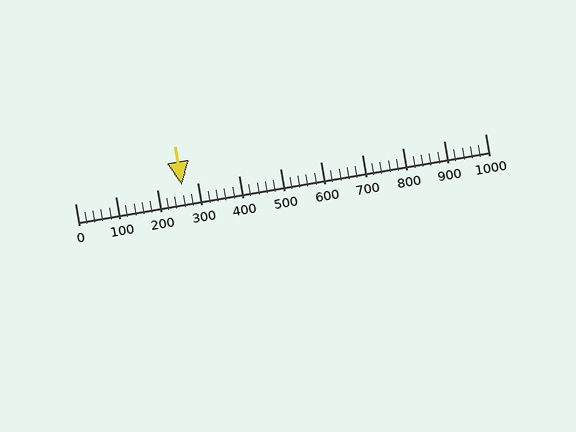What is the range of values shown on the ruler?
The ruler shows values from 0 to 1000.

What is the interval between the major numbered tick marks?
The major tick marks are spaced 100 units apart.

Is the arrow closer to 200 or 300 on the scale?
The arrow is closer to 300.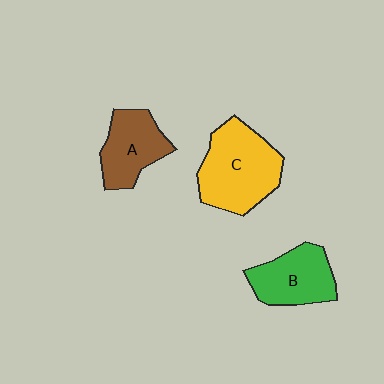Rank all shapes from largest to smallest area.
From largest to smallest: C (yellow), B (green), A (brown).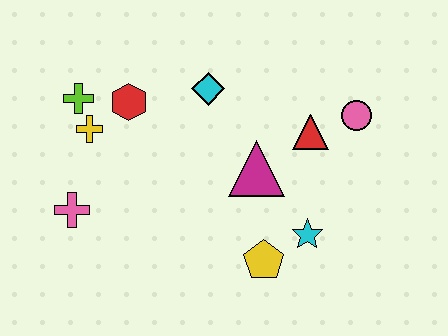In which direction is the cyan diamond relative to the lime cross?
The cyan diamond is to the right of the lime cross.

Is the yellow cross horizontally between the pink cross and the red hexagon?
Yes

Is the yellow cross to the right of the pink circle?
No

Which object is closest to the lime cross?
The yellow cross is closest to the lime cross.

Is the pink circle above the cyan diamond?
No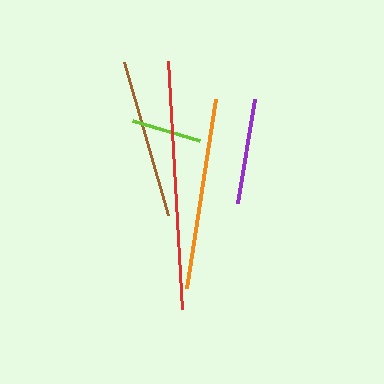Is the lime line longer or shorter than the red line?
The red line is longer than the lime line.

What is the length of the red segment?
The red segment is approximately 248 pixels long.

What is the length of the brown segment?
The brown segment is approximately 158 pixels long.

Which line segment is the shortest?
The lime line is the shortest at approximately 71 pixels.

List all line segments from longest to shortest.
From longest to shortest: red, orange, brown, purple, lime.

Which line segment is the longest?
The red line is the longest at approximately 248 pixels.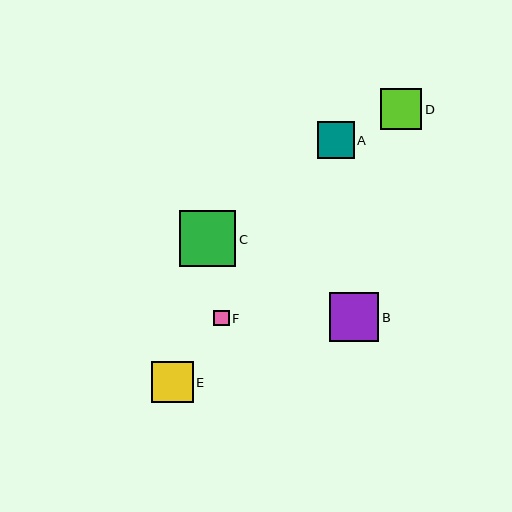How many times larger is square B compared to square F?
Square B is approximately 3.2 times the size of square F.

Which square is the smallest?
Square F is the smallest with a size of approximately 15 pixels.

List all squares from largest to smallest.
From largest to smallest: C, B, D, E, A, F.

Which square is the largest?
Square C is the largest with a size of approximately 56 pixels.